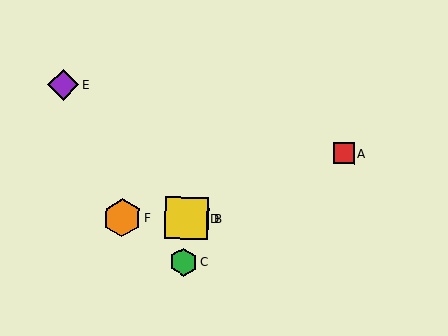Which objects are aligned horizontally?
Objects B, D, F are aligned horizontally.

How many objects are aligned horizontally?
3 objects (B, D, F) are aligned horizontally.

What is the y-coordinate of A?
Object A is at y≈153.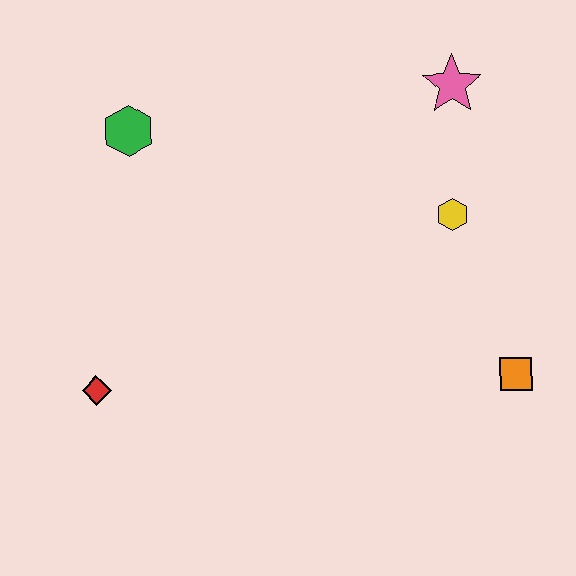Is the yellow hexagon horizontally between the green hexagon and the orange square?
Yes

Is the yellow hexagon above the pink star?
No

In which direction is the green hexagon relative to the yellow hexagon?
The green hexagon is to the left of the yellow hexagon.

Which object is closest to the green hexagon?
The red diamond is closest to the green hexagon.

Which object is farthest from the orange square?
The green hexagon is farthest from the orange square.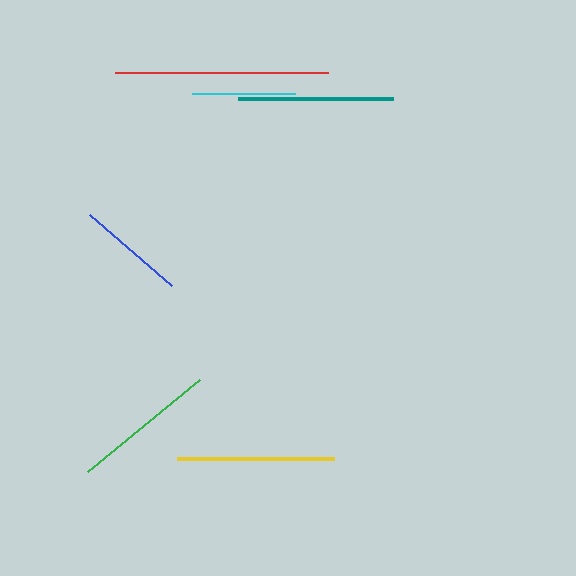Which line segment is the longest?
The red line is the longest at approximately 213 pixels.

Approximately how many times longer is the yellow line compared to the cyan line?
The yellow line is approximately 1.5 times the length of the cyan line.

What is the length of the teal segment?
The teal segment is approximately 154 pixels long.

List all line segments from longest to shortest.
From longest to shortest: red, yellow, teal, green, blue, cyan.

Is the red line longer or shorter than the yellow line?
The red line is longer than the yellow line.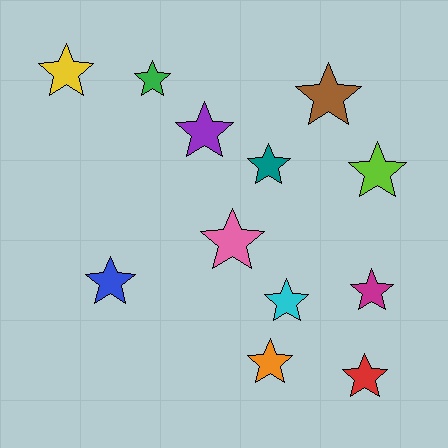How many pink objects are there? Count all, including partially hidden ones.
There is 1 pink object.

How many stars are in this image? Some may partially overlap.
There are 12 stars.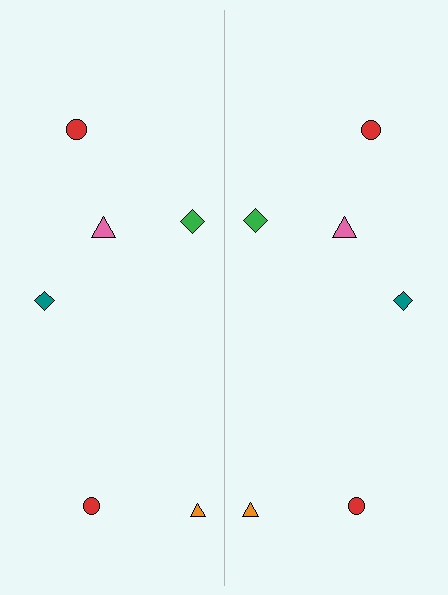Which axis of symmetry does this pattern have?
The pattern has a vertical axis of symmetry running through the center of the image.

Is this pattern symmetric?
Yes, this pattern has bilateral (reflection) symmetry.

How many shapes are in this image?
There are 12 shapes in this image.